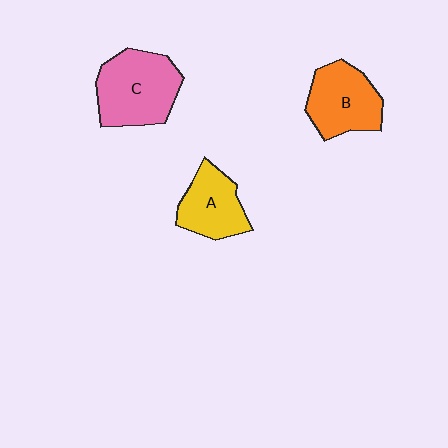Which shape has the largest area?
Shape C (pink).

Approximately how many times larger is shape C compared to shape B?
Approximately 1.2 times.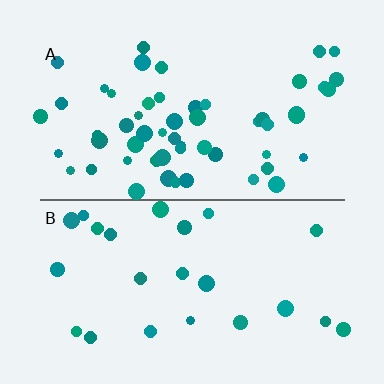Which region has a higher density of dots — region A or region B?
A (the top).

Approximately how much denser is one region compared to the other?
Approximately 2.4× — region A over region B.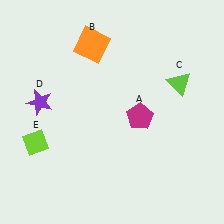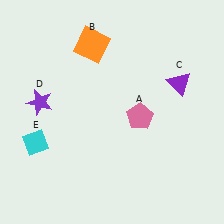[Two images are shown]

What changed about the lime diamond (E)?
In Image 1, E is lime. In Image 2, it changed to cyan.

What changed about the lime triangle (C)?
In Image 1, C is lime. In Image 2, it changed to purple.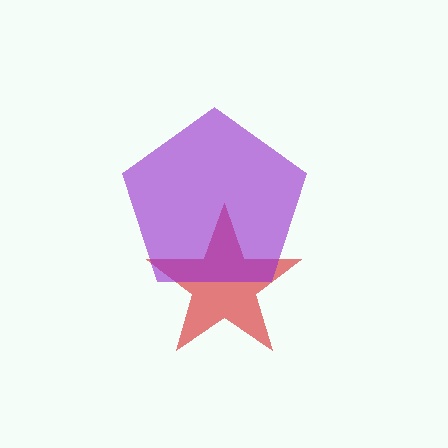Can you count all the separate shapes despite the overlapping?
Yes, there are 2 separate shapes.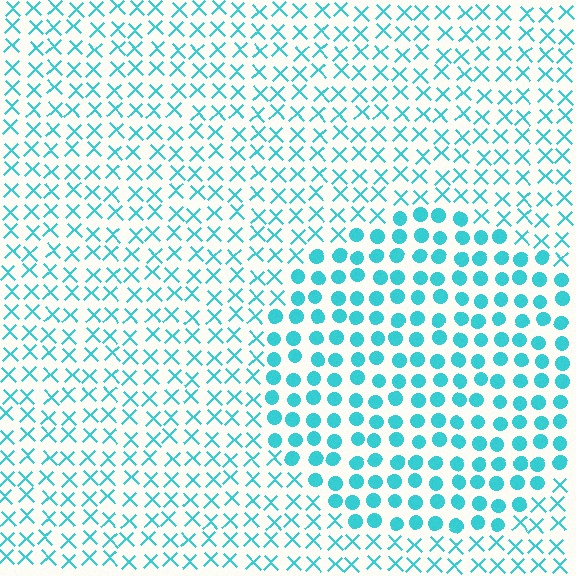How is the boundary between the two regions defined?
The boundary is defined by a change in element shape: circles inside vs. X marks outside. All elements share the same color and spacing.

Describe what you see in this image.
The image is filled with small cyan elements arranged in a uniform grid. A circle-shaped region contains circles, while the surrounding area contains X marks. The boundary is defined purely by the change in element shape.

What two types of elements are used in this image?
The image uses circles inside the circle region and X marks outside it.